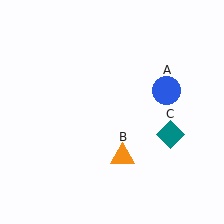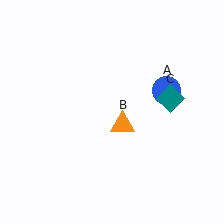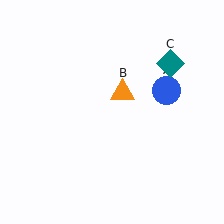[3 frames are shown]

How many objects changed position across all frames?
2 objects changed position: orange triangle (object B), teal diamond (object C).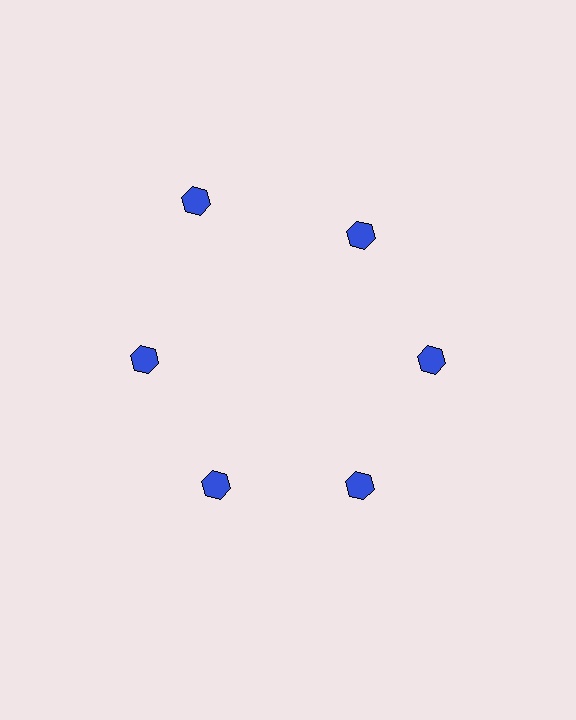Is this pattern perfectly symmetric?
No. The 6 blue hexagons are arranged in a ring, but one element near the 11 o'clock position is pushed outward from the center, breaking the 6-fold rotational symmetry.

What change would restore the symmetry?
The symmetry would be restored by moving it inward, back onto the ring so that all 6 hexagons sit at equal angles and equal distance from the center.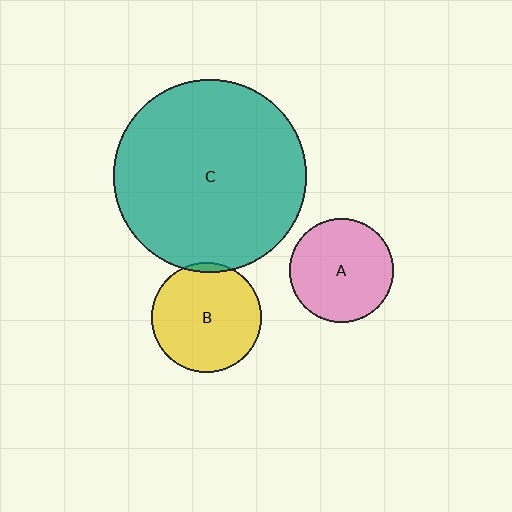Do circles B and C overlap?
Yes.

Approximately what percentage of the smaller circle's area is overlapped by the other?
Approximately 5%.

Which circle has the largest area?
Circle C (teal).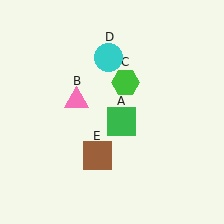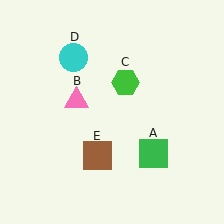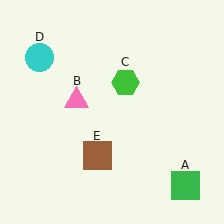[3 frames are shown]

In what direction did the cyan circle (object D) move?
The cyan circle (object D) moved left.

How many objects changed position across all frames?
2 objects changed position: green square (object A), cyan circle (object D).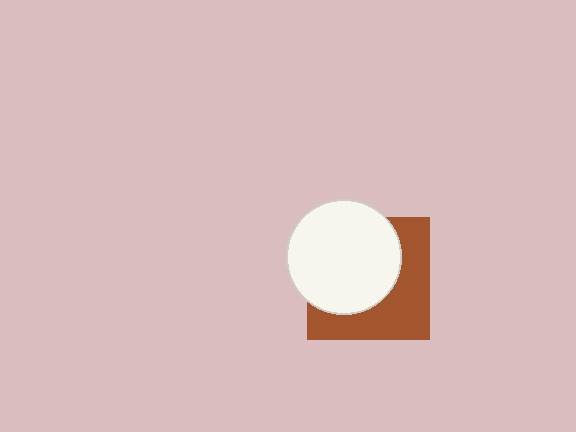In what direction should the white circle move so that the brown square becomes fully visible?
The white circle should move toward the upper-left. That is the shortest direction to clear the overlap and leave the brown square fully visible.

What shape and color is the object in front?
The object in front is a white circle.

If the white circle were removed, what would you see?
You would see the complete brown square.